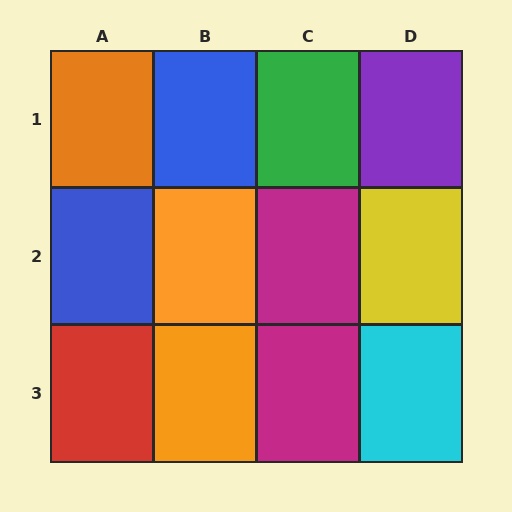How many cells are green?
1 cell is green.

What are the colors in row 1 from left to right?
Orange, blue, green, purple.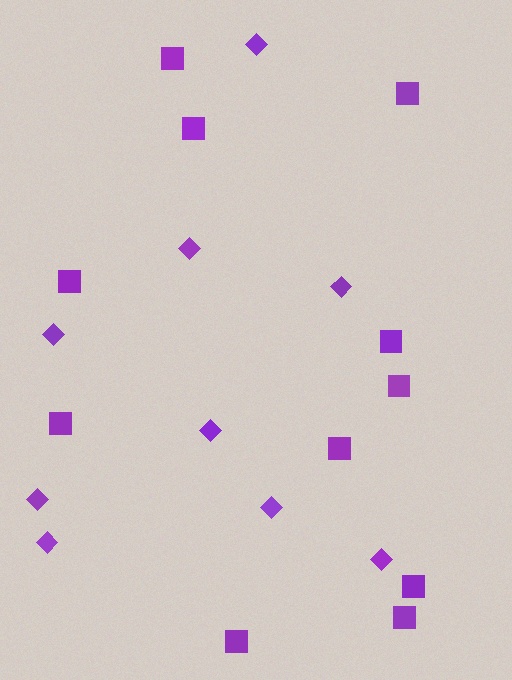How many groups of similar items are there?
There are 2 groups: one group of squares (11) and one group of diamonds (9).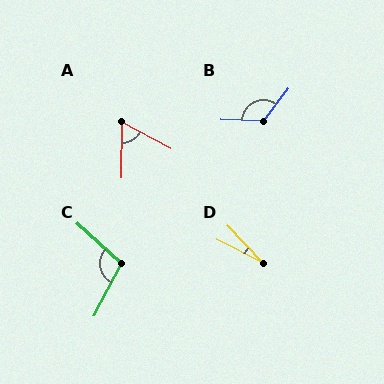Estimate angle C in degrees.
Approximately 105 degrees.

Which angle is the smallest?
D, at approximately 19 degrees.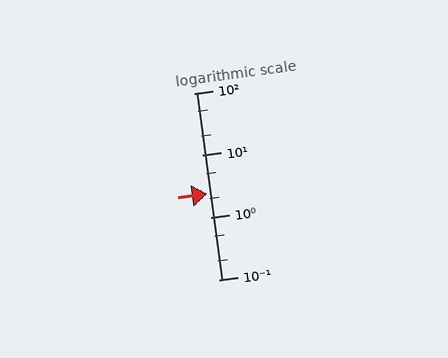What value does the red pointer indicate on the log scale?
The pointer indicates approximately 2.4.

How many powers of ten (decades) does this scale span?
The scale spans 3 decades, from 0.1 to 100.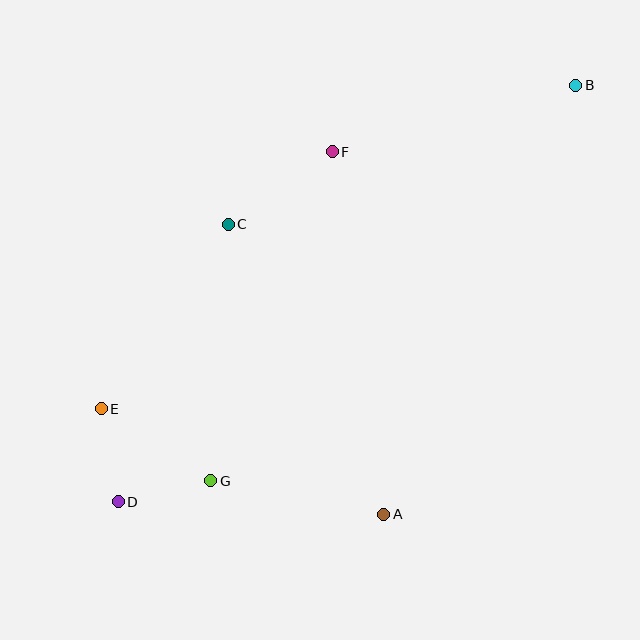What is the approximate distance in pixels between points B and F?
The distance between B and F is approximately 252 pixels.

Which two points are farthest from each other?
Points B and D are farthest from each other.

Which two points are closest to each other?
Points D and E are closest to each other.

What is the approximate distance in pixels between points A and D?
The distance between A and D is approximately 266 pixels.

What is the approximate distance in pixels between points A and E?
The distance between A and E is approximately 302 pixels.